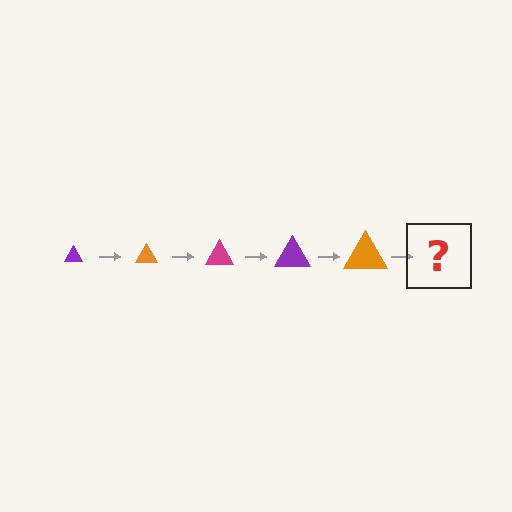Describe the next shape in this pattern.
It should be a magenta triangle, larger than the previous one.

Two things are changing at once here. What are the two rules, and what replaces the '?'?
The two rules are that the triangle grows larger each step and the color cycles through purple, orange, and magenta. The '?' should be a magenta triangle, larger than the previous one.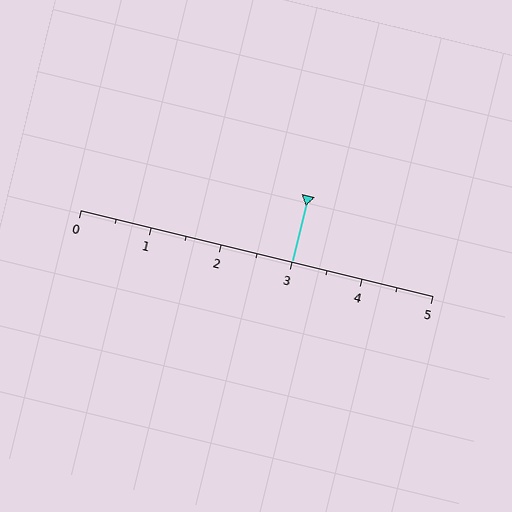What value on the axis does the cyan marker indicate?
The marker indicates approximately 3.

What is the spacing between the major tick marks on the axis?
The major ticks are spaced 1 apart.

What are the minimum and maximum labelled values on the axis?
The axis runs from 0 to 5.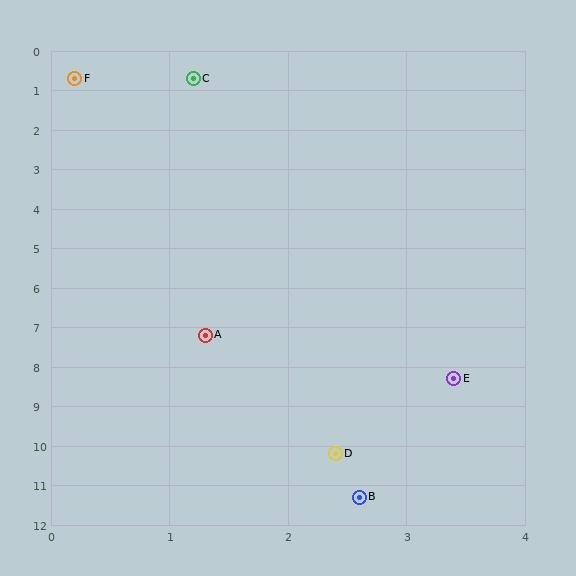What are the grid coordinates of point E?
Point E is at approximately (3.4, 8.3).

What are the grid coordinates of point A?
Point A is at approximately (1.3, 7.2).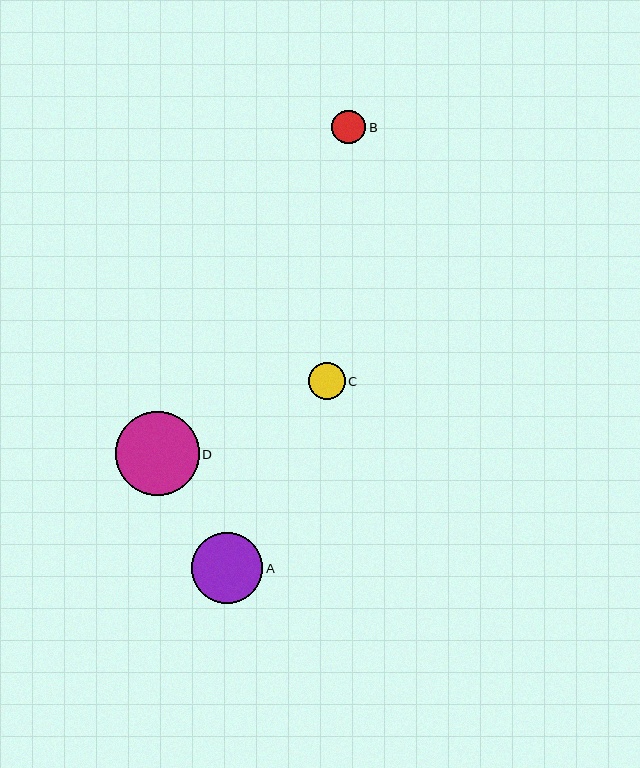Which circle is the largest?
Circle D is the largest with a size of approximately 83 pixels.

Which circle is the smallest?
Circle B is the smallest with a size of approximately 34 pixels.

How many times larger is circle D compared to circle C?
Circle D is approximately 2.2 times the size of circle C.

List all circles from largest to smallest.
From largest to smallest: D, A, C, B.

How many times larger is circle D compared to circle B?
Circle D is approximately 2.5 times the size of circle B.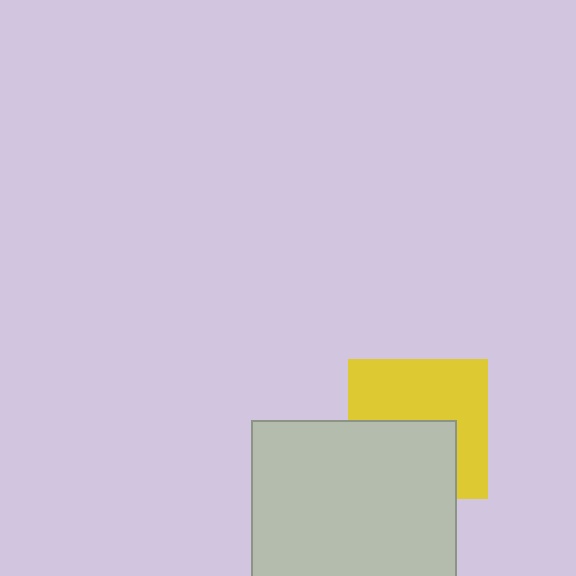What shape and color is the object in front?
The object in front is a light gray square.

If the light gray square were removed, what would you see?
You would see the complete yellow square.